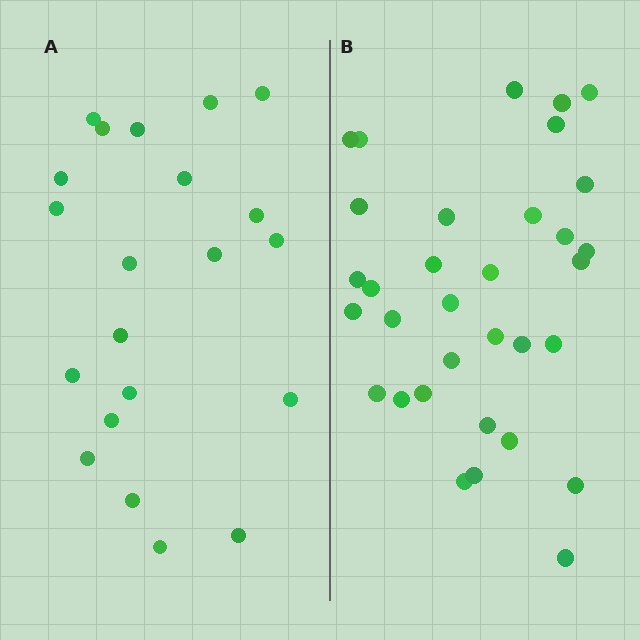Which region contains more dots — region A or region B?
Region B (the right region) has more dots.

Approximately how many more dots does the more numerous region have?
Region B has roughly 12 or so more dots than region A.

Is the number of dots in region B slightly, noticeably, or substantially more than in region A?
Region B has substantially more. The ratio is roughly 1.6 to 1.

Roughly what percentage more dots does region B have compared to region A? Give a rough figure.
About 55% more.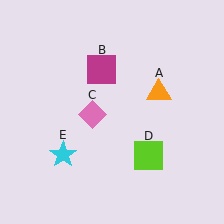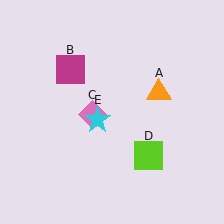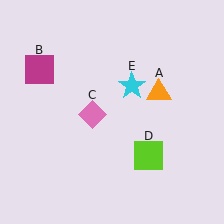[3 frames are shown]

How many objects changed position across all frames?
2 objects changed position: magenta square (object B), cyan star (object E).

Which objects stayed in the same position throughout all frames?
Orange triangle (object A) and pink diamond (object C) and lime square (object D) remained stationary.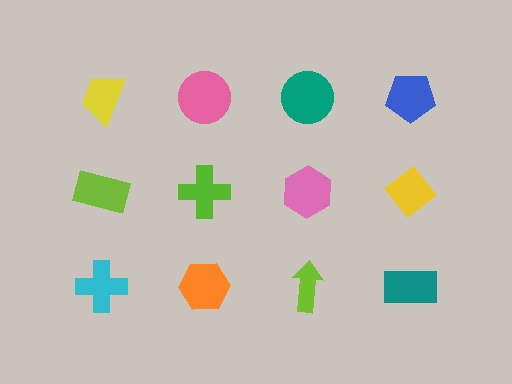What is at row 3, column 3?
A lime arrow.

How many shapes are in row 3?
4 shapes.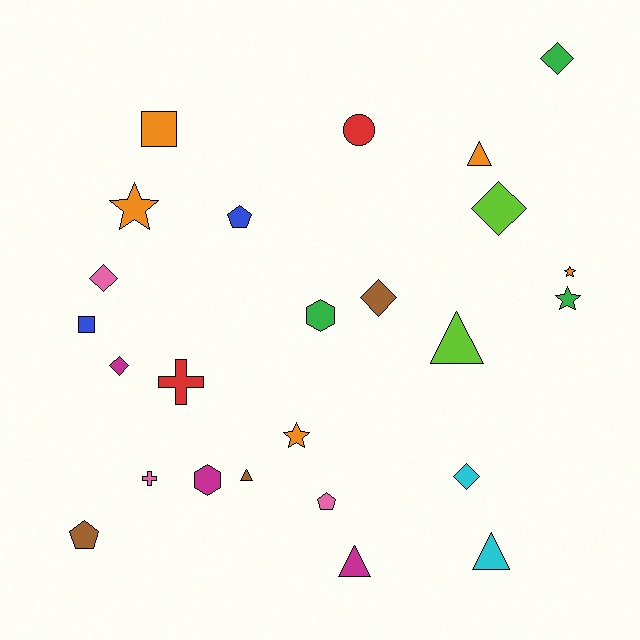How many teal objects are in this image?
There are no teal objects.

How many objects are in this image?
There are 25 objects.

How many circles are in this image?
There is 1 circle.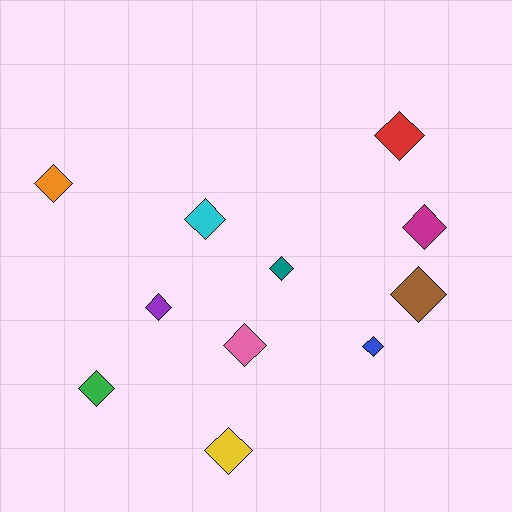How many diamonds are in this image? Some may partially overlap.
There are 11 diamonds.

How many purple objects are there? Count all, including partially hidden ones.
There is 1 purple object.